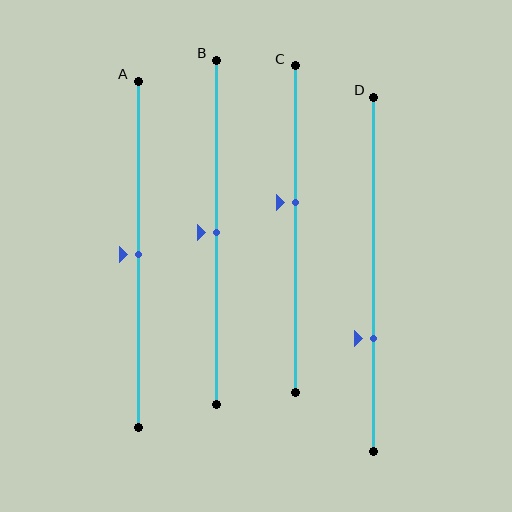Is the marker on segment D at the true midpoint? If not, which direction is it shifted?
No, the marker on segment D is shifted downward by about 18% of the segment length.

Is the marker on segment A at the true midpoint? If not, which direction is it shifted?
Yes, the marker on segment A is at the true midpoint.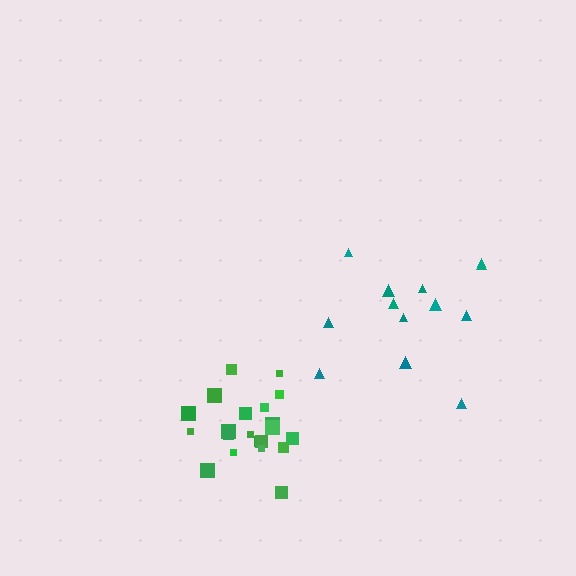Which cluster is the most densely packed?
Green.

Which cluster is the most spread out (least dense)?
Teal.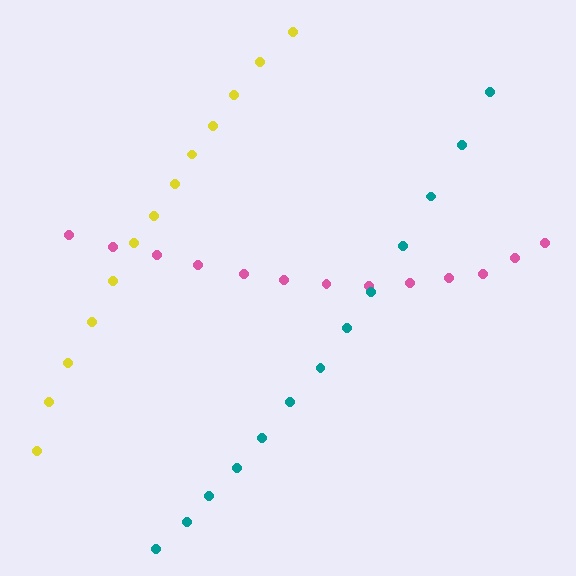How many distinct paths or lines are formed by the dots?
There are 3 distinct paths.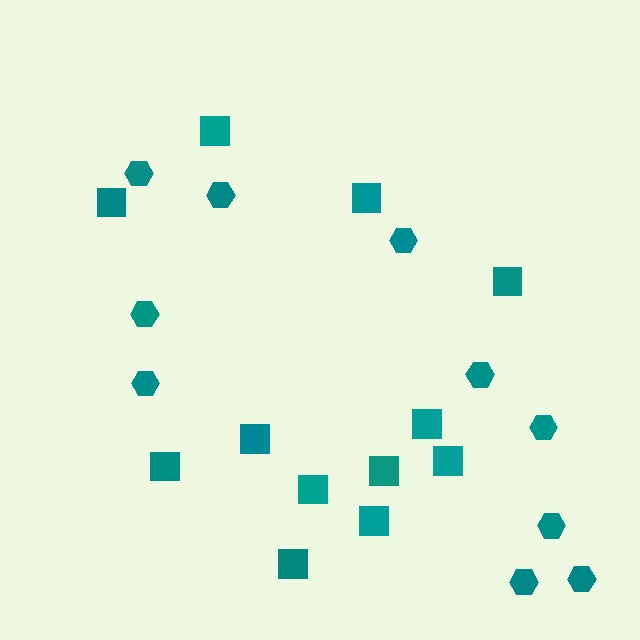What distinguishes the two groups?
There are 2 groups: one group of squares (12) and one group of hexagons (10).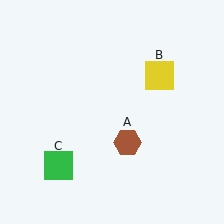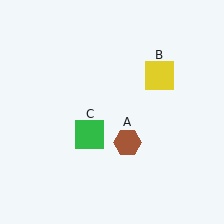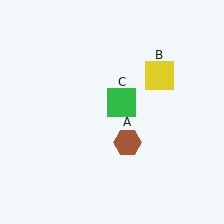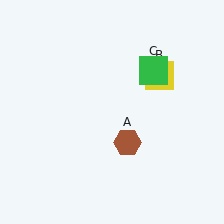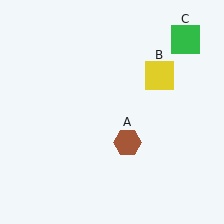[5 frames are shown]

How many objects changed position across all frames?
1 object changed position: green square (object C).